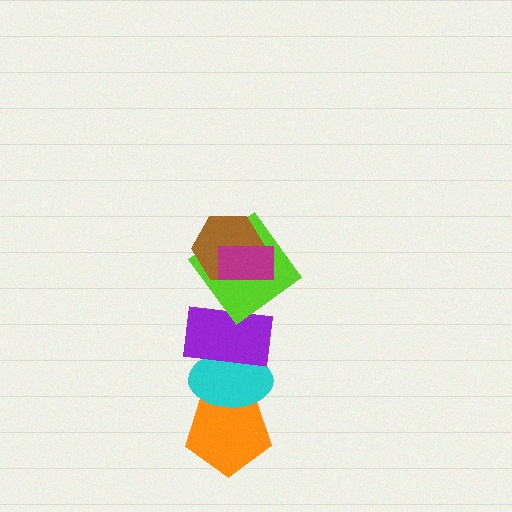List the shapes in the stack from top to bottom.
From top to bottom: the magenta rectangle, the brown hexagon, the lime diamond, the purple rectangle, the cyan ellipse, the orange pentagon.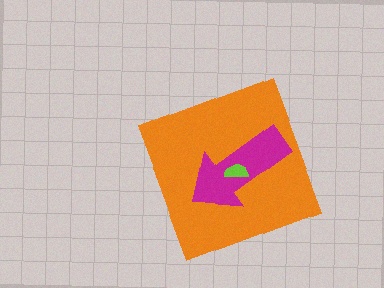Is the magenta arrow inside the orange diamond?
Yes.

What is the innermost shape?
The lime semicircle.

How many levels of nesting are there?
3.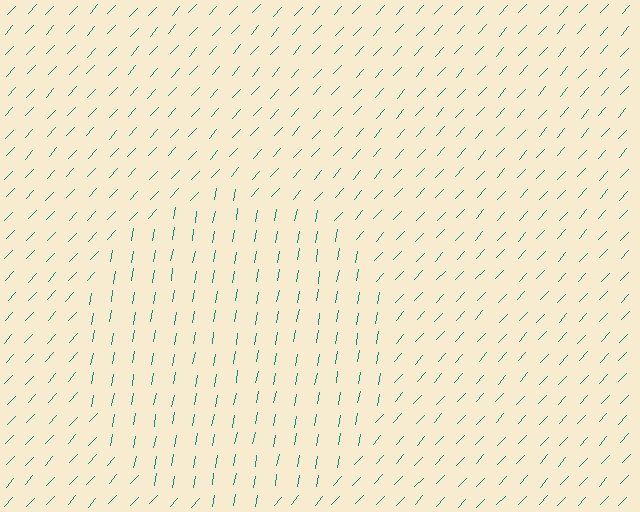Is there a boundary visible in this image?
Yes, there is a texture boundary formed by a change in line orientation.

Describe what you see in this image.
The image is filled with small teal line segments. A circle region in the image has lines oriented differently from the surrounding lines, creating a visible texture boundary.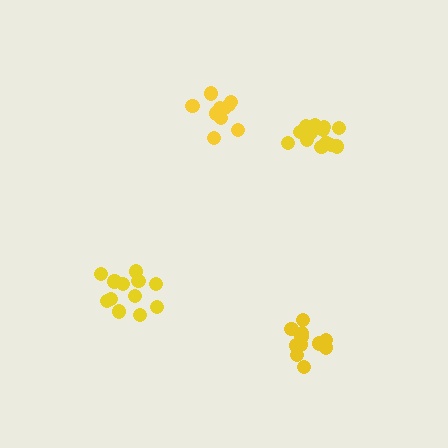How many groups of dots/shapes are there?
There are 4 groups.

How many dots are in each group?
Group 1: 14 dots, Group 2: 12 dots, Group 3: 10 dots, Group 4: 11 dots (47 total).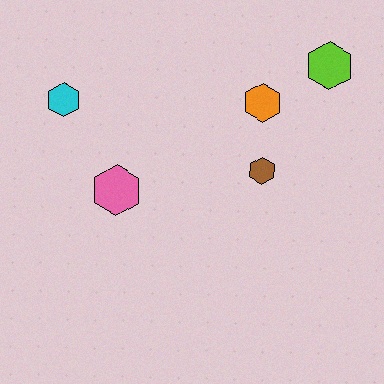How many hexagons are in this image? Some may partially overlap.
There are 5 hexagons.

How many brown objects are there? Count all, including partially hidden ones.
There is 1 brown object.